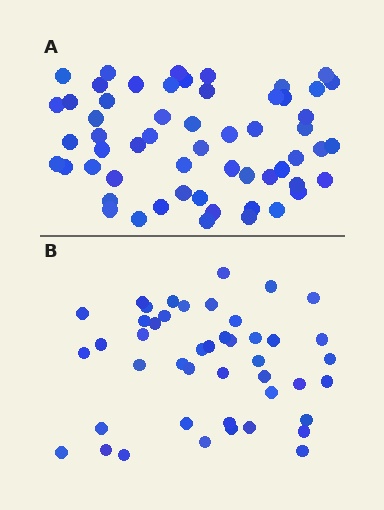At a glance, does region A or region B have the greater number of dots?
Region A (the top region) has more dots.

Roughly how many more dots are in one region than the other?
Region A has roughly 12 or so more dots than region B.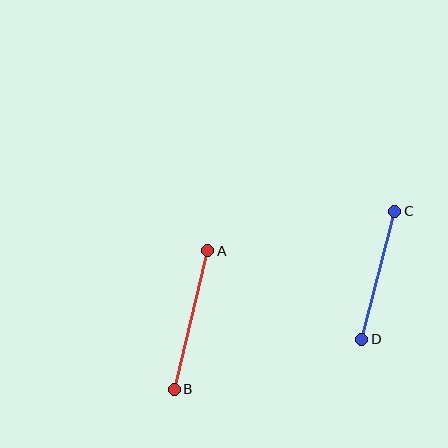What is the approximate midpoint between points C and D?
The midpoint is at approximately (378, 275) pixels.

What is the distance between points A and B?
The distance is approximately 142 pixels.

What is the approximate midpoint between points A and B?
The midpoint is at approximately (191, 320) pixels.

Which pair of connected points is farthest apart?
Points A and B are farthest apart.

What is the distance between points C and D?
The distance is approximately 132 pixels.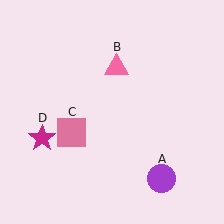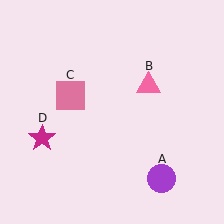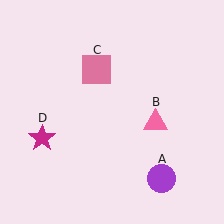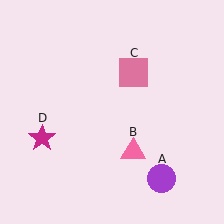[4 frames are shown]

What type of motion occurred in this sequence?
The pink triangle (object B), pink square (object C) rotated clockwise around the center of the scene.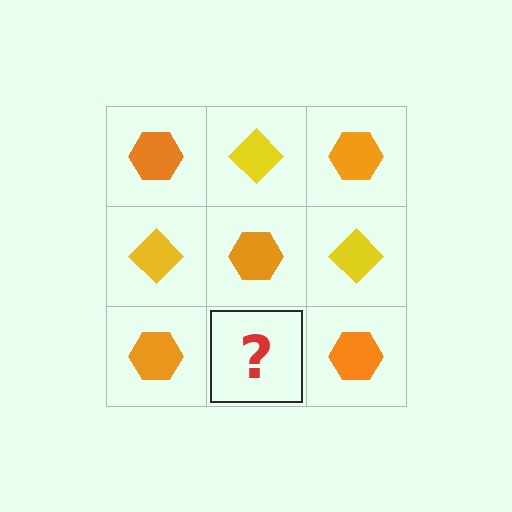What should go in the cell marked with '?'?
The missing cell should contain a yellow diamond.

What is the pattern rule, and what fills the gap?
The rule is that it alternates orange hexagon and yellow diamond in a checkerboard pattern. The gap should be filled with a yellow diamond.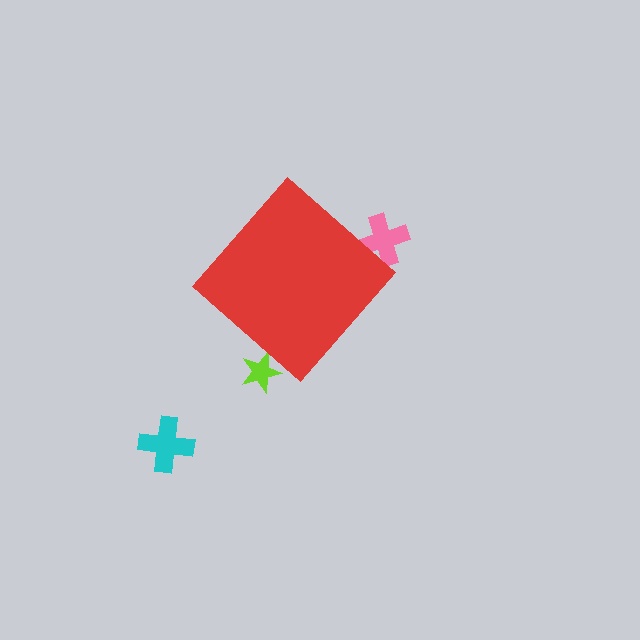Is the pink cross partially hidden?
Yes, the pink cross is partially hidden behind the red diamond.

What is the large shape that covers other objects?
A red diamond.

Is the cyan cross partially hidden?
No, the cyan cross is fully visible.